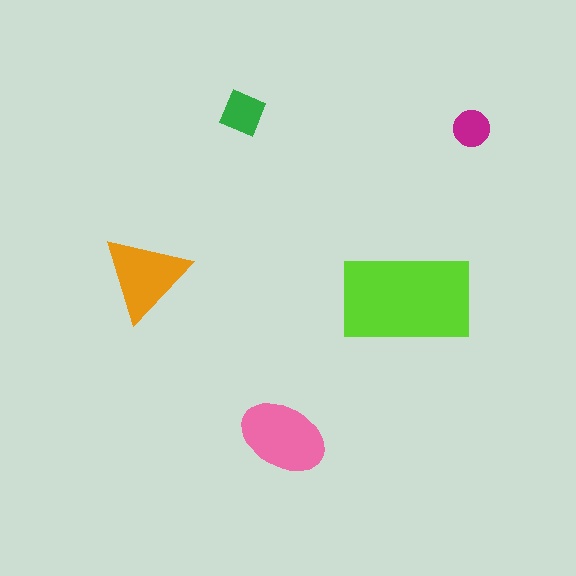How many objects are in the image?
There are 5 objects in the image.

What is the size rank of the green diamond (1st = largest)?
4th.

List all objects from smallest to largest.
The magenta circle, the green diamond, the orange triangle, the pink ellipse, the lime rectangle.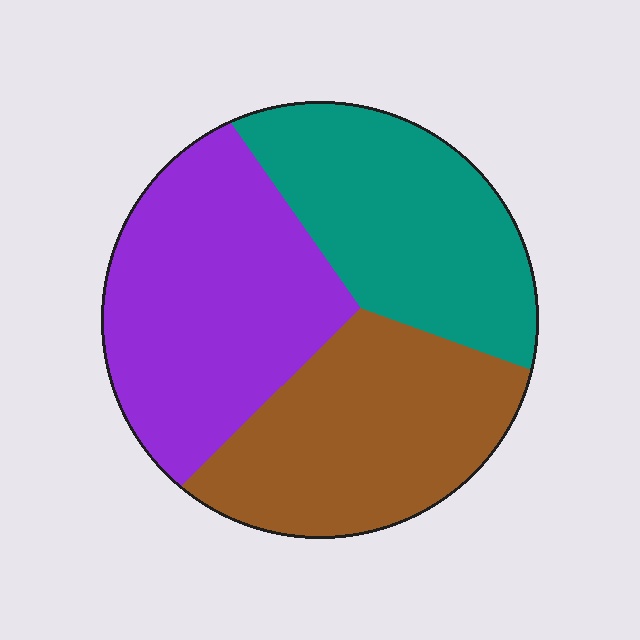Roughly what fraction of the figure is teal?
Teal covers about 30% of the figure.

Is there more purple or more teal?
Purple.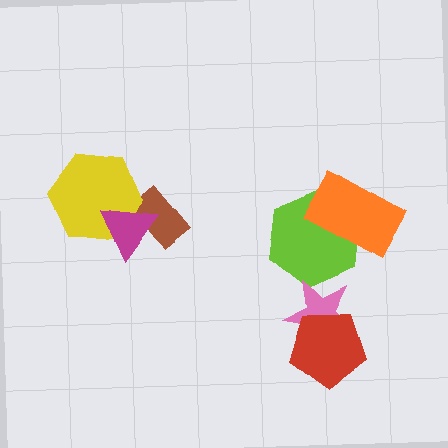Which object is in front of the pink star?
The red pentagon is in front of the pink star.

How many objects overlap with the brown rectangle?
2 objects overlap with the brown rectangle.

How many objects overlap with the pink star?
2 objects overlap with the pink star.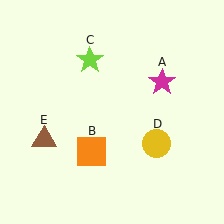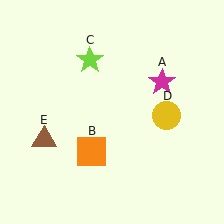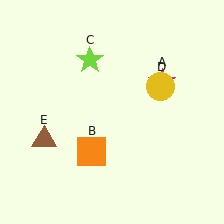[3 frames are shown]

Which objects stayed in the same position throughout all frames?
Magenta star (object A) and orange square (object B) and lime star (object C) and brown triangle (object E) remained stationary.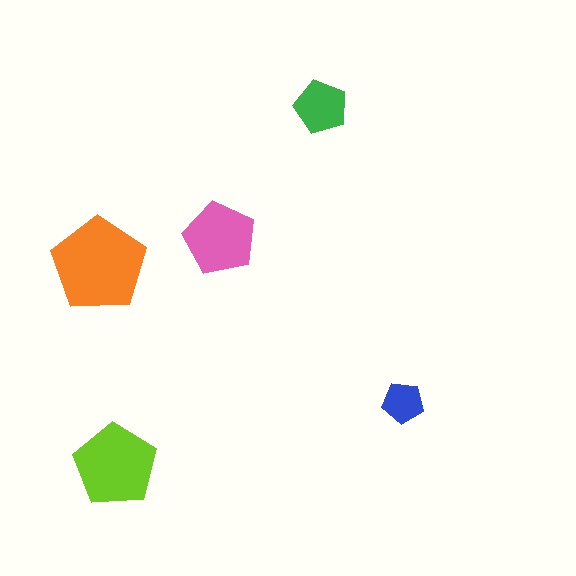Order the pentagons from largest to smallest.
the orange one, the lime one, the pink one, the green one, the blue one.